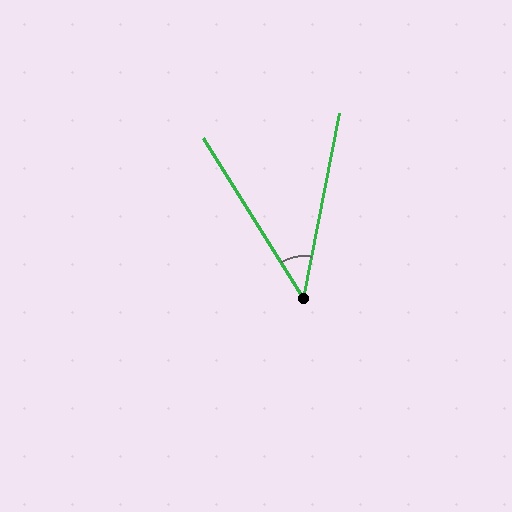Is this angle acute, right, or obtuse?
It is acute.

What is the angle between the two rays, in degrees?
Approximately 43 degrees.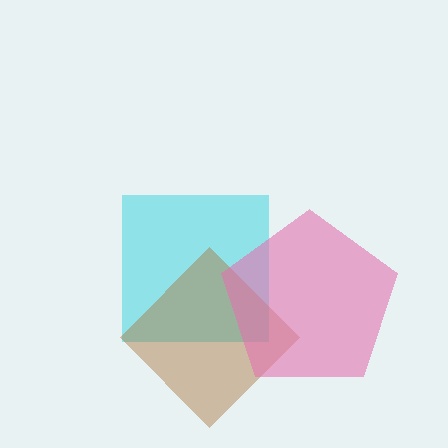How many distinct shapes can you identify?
There are 3 distinct shapes: a cyan square, a brown diamond, a pink pentagon.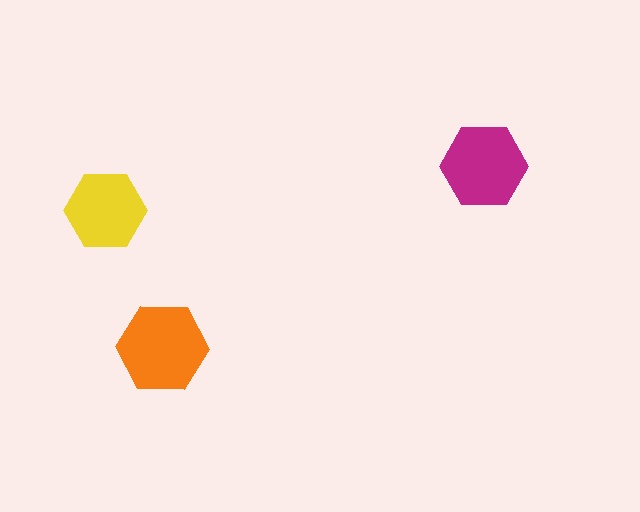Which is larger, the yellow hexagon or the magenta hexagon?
The magenta one.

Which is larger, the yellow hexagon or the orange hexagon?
The orange one.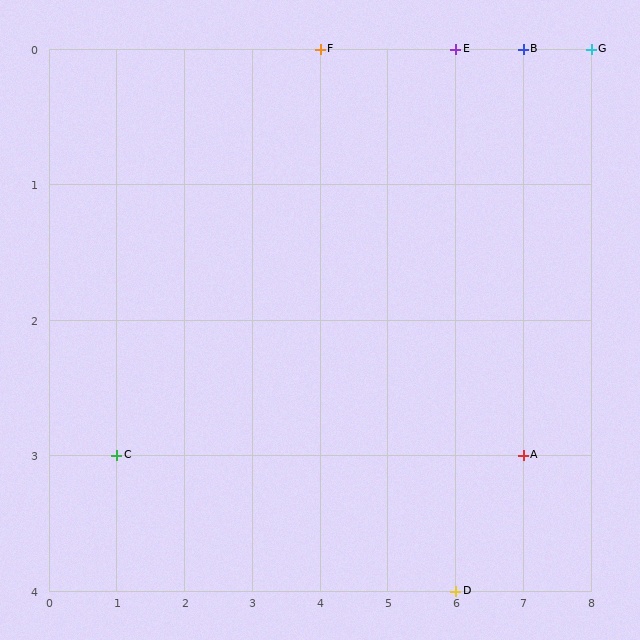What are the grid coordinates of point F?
Point F is at grid coordinates (4, 0).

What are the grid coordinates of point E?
Point E is at grid coordinates (6, 0).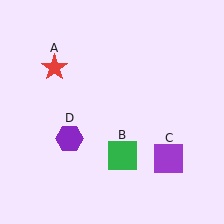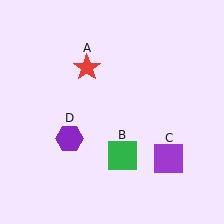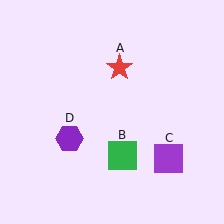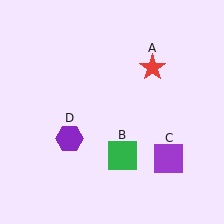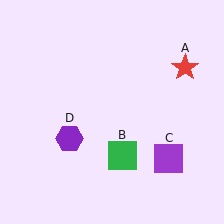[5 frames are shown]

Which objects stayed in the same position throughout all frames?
Green square (object B) and purple square (object C) and purple hexagon (object D) remained stationary.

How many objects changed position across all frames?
1 object changed position: red star (object A).